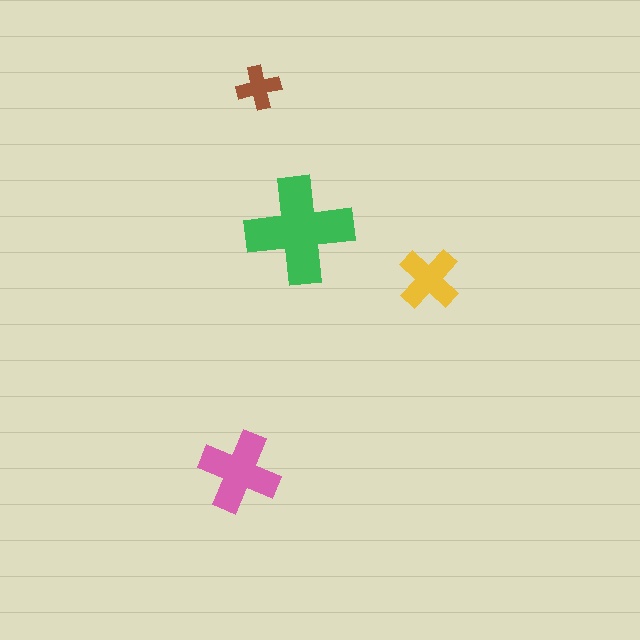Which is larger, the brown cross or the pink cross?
The pink one.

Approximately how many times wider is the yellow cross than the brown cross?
About 1.5 times wider.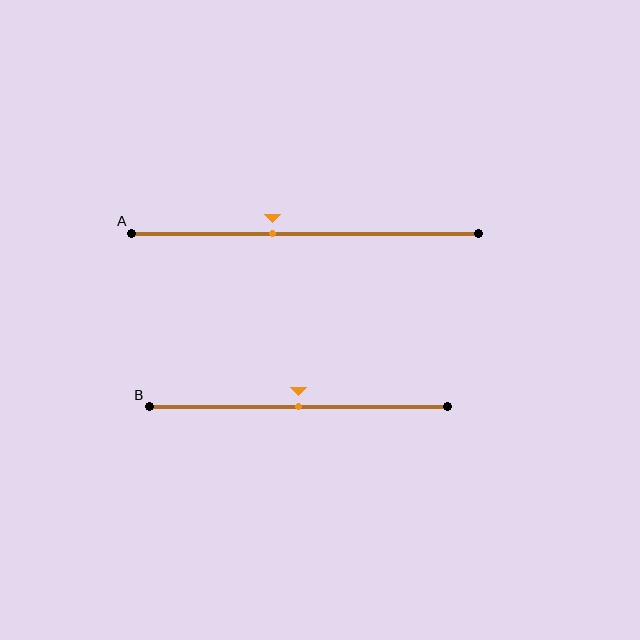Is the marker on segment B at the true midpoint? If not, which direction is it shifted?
Yes, the marker on segment B is at the true midpoint.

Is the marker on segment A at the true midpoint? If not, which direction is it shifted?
No, the marker on segment A is shifted to the left by about 10% of the segment length.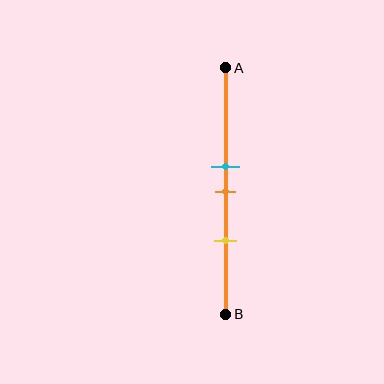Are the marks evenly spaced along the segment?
Yes, the marks are approximately evenly spaced.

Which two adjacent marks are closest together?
The cyan and orange marks are the closest adjacent pair.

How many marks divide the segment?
There are 3 marks dividing the segment.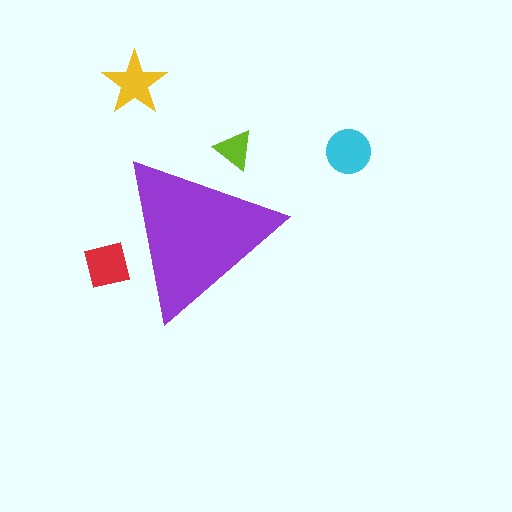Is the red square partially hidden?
Yes, the red square is partially hidden behind the purple triangle.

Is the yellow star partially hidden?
No, the yellow star is fully visible.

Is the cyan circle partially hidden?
No, the cyan circle is fully visible.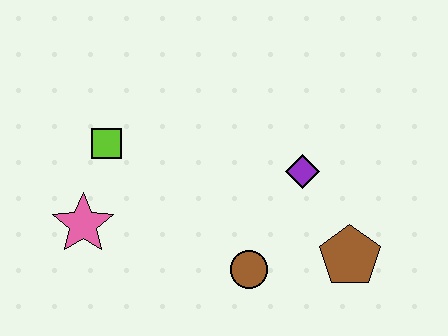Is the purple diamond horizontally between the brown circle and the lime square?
No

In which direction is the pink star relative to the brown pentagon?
The pink star is to the left of the brown pentagon.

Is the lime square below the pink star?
No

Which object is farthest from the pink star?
The brown pentagon is farthest from the pink star.